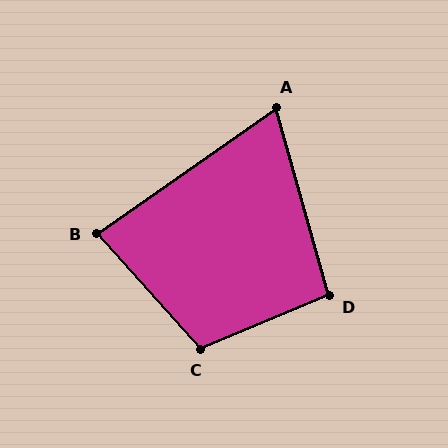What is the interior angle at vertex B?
Approximately 83 degrees (acute).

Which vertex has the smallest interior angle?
A, at approximately 71 degrees.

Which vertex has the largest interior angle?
C, at approximately 109 degrees.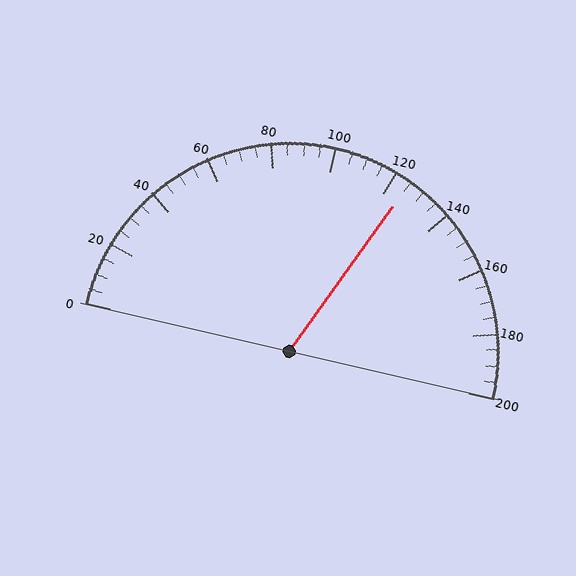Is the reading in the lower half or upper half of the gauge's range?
The reading is in the upper half of the range (0 to 200).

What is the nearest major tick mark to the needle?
The nearest major tick mark is 120.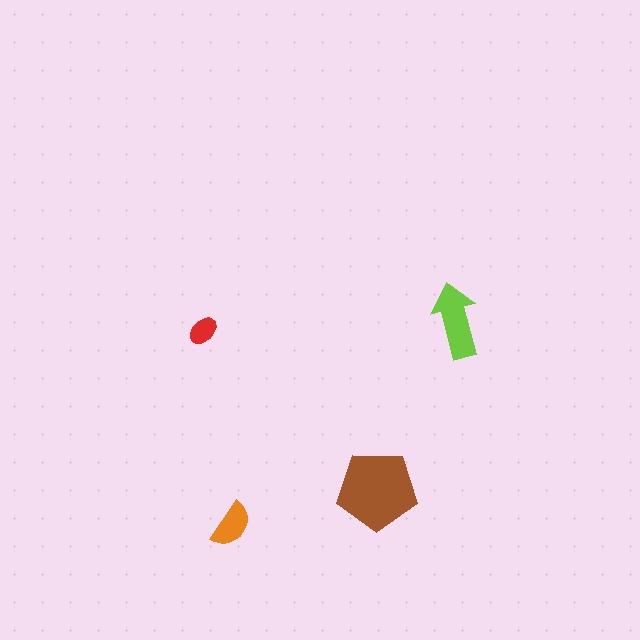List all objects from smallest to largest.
The red ellipse, the orange semicircle, the lime arrow, the brown pentagon.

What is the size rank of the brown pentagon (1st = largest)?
1st.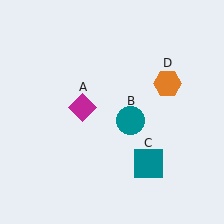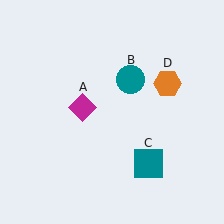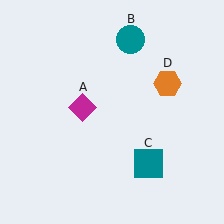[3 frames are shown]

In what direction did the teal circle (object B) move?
The teal circle (object B) moved up.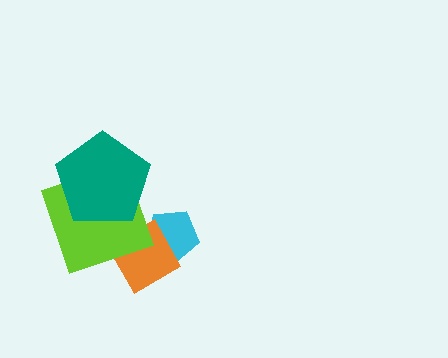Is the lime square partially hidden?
Yes, it is partially covered by another shape.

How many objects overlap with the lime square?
2 objects overlap with the lime square.